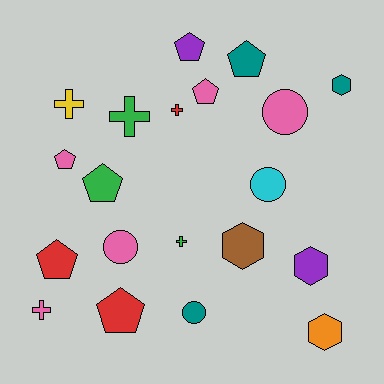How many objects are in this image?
There are 20 objects.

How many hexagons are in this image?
There are 4 hexagons.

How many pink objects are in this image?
There are 5 pink objects.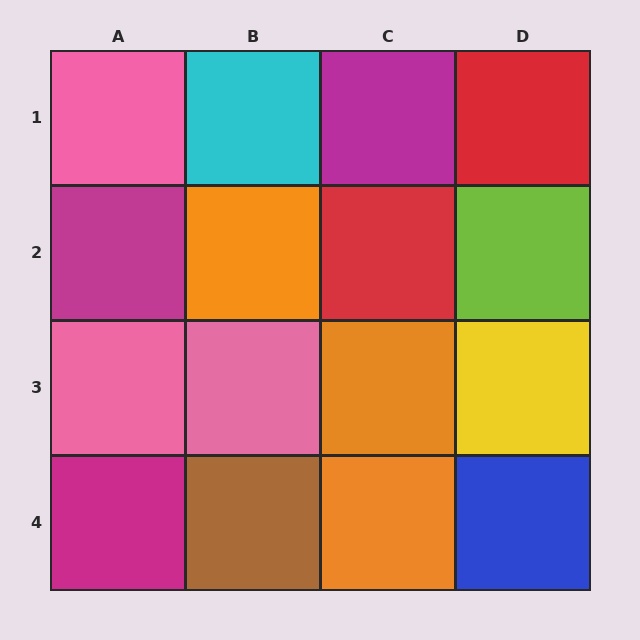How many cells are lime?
1 cell is lime.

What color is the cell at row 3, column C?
Orange.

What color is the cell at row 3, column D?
Yellow.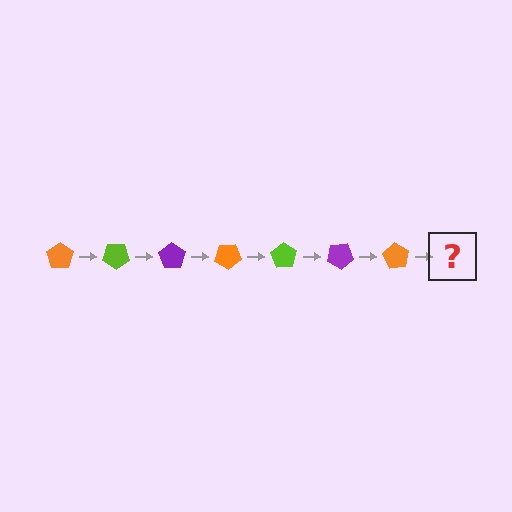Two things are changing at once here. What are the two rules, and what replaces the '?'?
The two rules are that it rotates 35 degrees each step and the color cycles through orange, lime, and purple. The '?' should be a lime pentagon, rotated 245 degrees from the start.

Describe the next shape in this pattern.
It should be a lime pentagon, rotated 245 degrees from the start.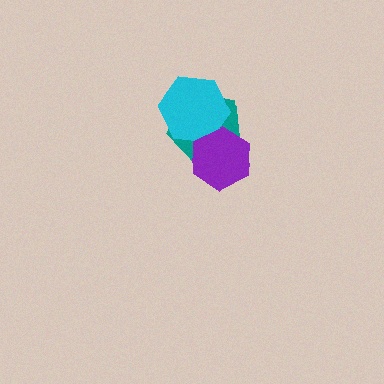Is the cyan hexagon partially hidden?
Yes, it is partially covered by another shape.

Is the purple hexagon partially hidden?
No, no other shape covers it.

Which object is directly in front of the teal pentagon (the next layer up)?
The cyan hexagon is directly in front of the teal pentagon.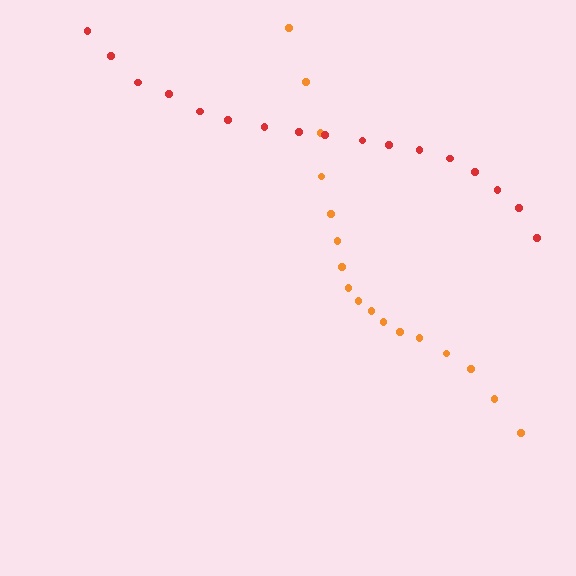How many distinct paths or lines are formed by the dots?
There are 2 distinct paths.